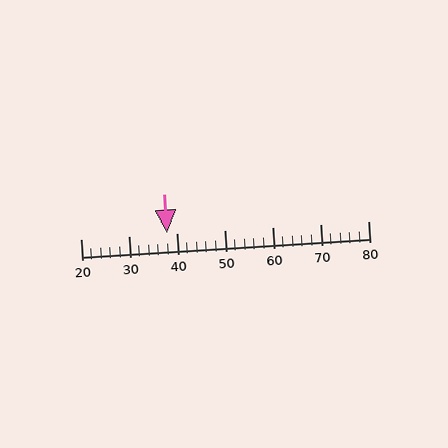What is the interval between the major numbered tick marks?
The major tick marks are spaced 10 units apart.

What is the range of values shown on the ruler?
The ruler shows values from 20 to 80.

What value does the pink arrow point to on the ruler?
The pink arrow points to approximately 38.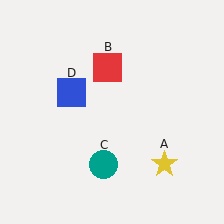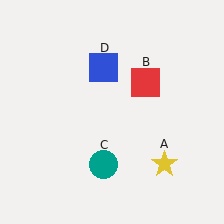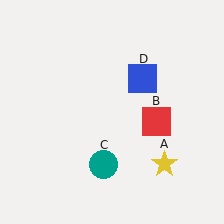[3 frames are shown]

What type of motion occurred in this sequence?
The red square (object B), blue square (object D) rotated clockwise around the center of the scene.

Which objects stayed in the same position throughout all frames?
Yellow star (object A) and teal circle (object C) remained stationary.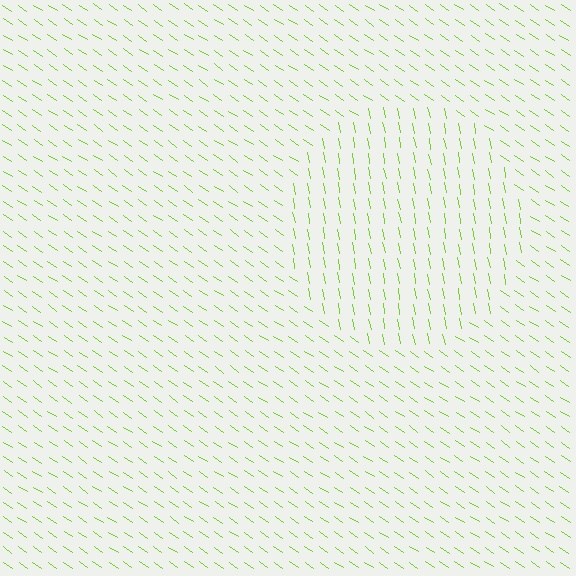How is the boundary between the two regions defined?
The boundary is defined purely by a change in line orientation (approximately 45 degrees difference). All lines are the same color and thickness.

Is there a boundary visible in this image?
Yes, there is a texture boundary formed by a change in line orientation.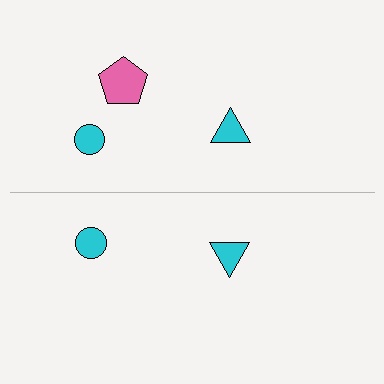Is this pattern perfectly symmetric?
No, the pattern is not perfectly symmetric. A pink pentagon is missing from the bottom side.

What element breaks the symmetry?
A pink pentagon is missing from the bottom side.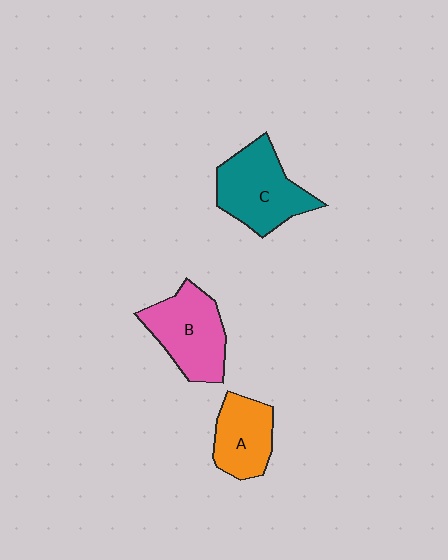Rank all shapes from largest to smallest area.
From largest to smallest: C (teal), B (pink), A (orange).